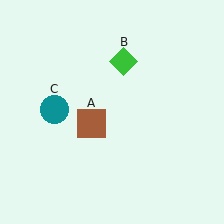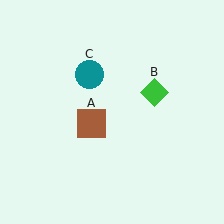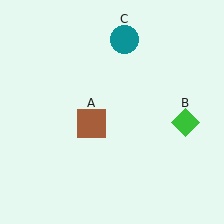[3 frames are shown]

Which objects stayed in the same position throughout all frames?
Brown square (object A) remained stationary.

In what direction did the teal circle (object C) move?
The teal circle (object C) moved up and to the right.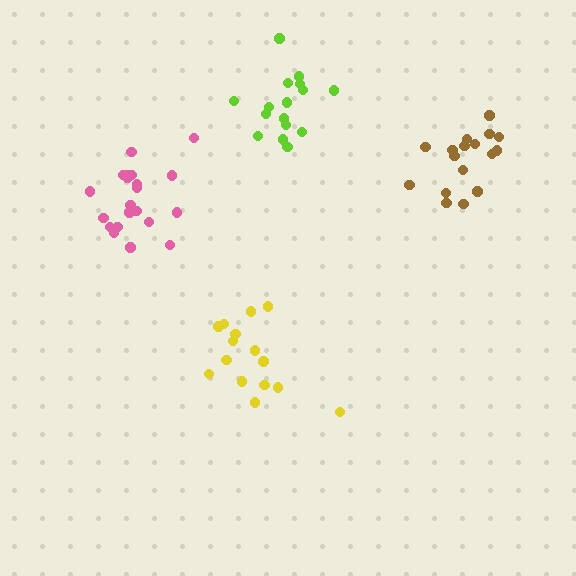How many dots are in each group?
Group 1: 15 dots, Group 2: 16 dots, Group 3: 17 dots, Group 4: 21 dots (69 total).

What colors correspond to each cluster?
The clusters are colored: yellow, lime, brown, pink.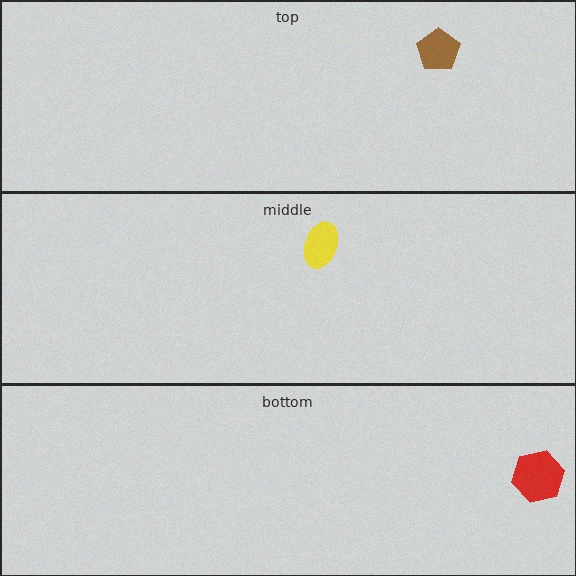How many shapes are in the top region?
1.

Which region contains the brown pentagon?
The top region.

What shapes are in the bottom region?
The red hexagon.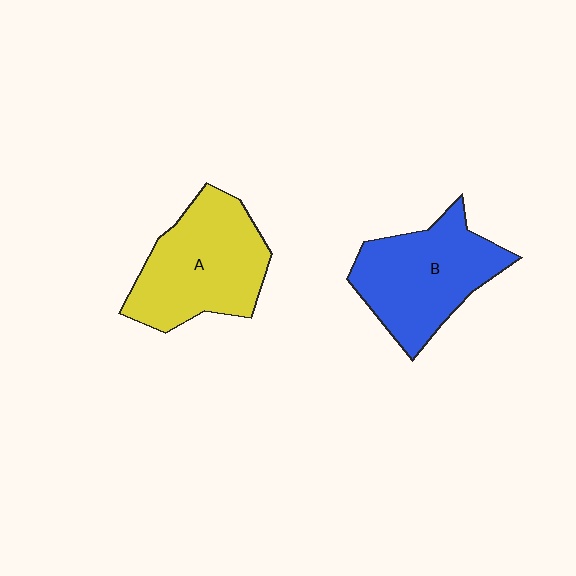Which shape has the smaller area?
Shape B (blue).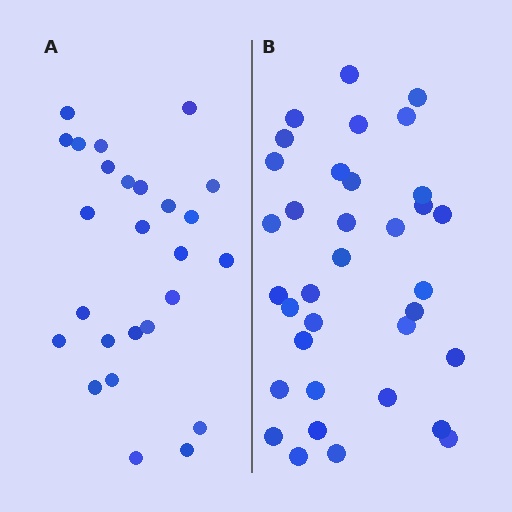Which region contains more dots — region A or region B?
Region B (the right region) has more dots.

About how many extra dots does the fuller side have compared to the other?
Region B has roughly 8 or so more dots than region A.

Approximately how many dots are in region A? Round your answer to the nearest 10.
About 30 dots. (The exact count is 26, which rounds to 30.)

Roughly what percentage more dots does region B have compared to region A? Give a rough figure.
About 35% more.